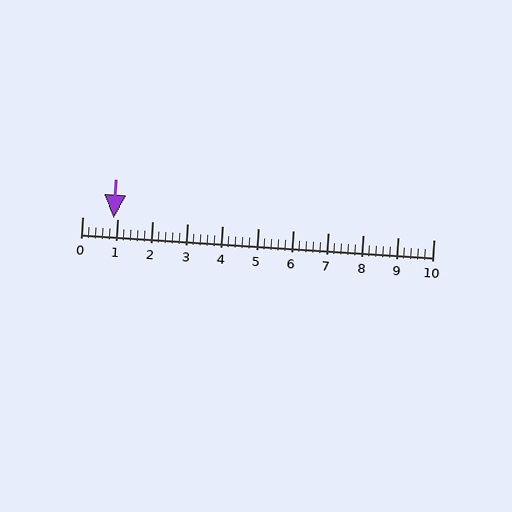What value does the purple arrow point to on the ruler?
The purple arrow points to approximately 0.9.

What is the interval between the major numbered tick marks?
The major tick marks are spaced 1 units apart.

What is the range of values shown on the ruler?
The ruler shows values from 0 to 10.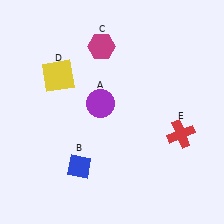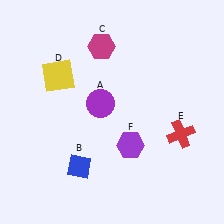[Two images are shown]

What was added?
A purple hexagon (F) was added in Image 2.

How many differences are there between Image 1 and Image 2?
There is 1 difference between the two images.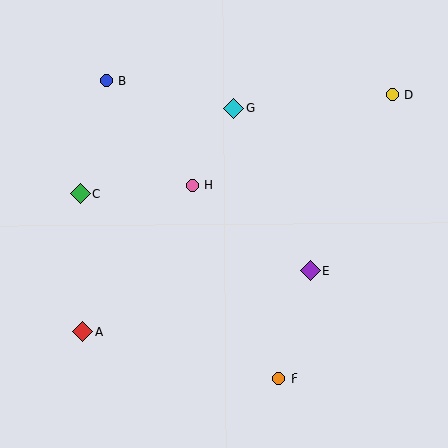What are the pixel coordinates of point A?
Point A is at (82, 332).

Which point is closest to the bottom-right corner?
Point F is closest to the bottom-right corner.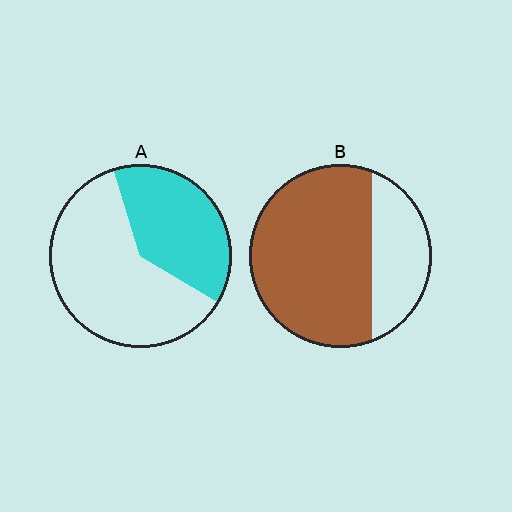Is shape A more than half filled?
No.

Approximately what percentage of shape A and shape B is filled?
A is approximately 40% and B is approximately 70%.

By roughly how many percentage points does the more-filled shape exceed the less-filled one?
By roughly 35 percentage points (B over A).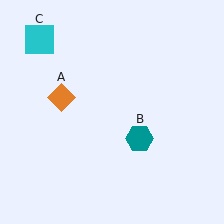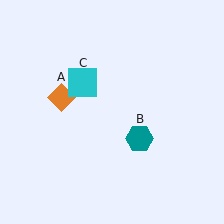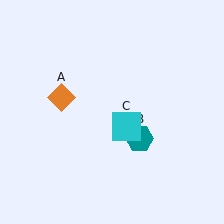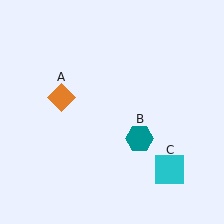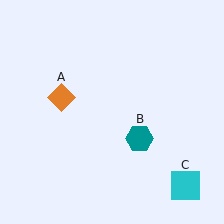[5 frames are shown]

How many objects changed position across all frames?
1 object changed position: cyan square (object C).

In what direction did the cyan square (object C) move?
The cyan square (object C) moved down and to the right.